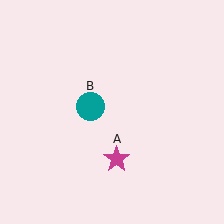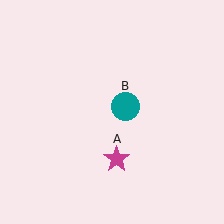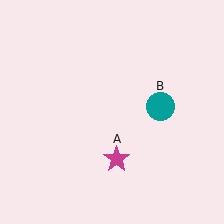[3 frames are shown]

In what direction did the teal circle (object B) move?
The teal circle (object B) moved right.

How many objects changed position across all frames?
1 object changed position: teal circle (object B).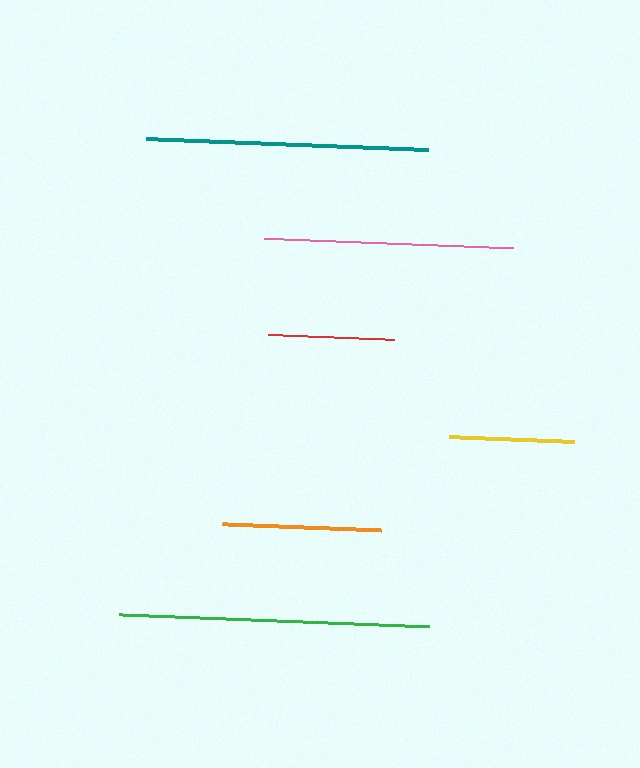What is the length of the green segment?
The green segment is approximately 310 pixels long.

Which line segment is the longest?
The green line is the longest at approximately 310 pixels.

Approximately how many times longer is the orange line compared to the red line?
The orange line is approximately 1.3 times the length of the red line.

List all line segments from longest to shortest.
From longest to shortest: green, teal, pink, orange, red, yellow.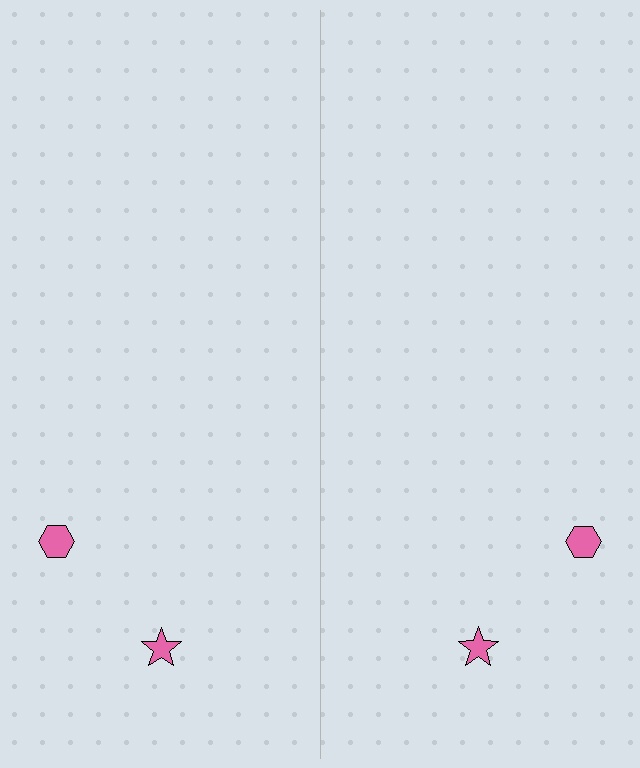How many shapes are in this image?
There are 4 shapes in this image.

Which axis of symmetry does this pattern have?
The pattern has a vertical axis of symmetry running through the center of the image.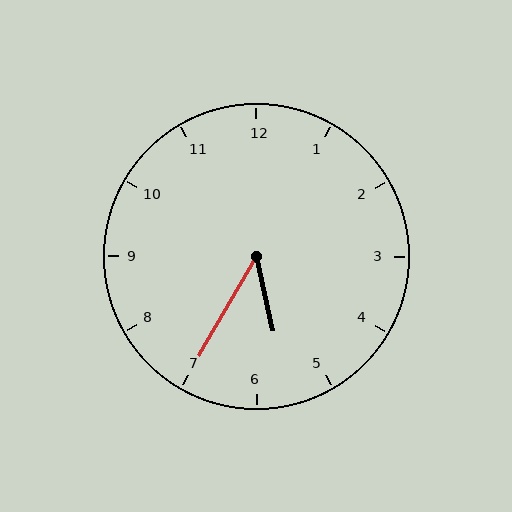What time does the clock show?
5:35.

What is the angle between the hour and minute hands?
Approximately 42 degrees.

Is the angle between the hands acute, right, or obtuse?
It is acute.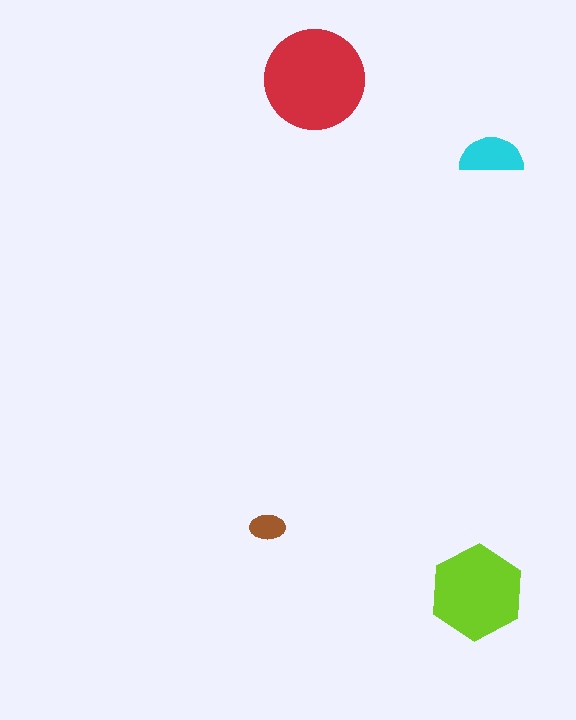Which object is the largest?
The red circle.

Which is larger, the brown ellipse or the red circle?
The red circle.